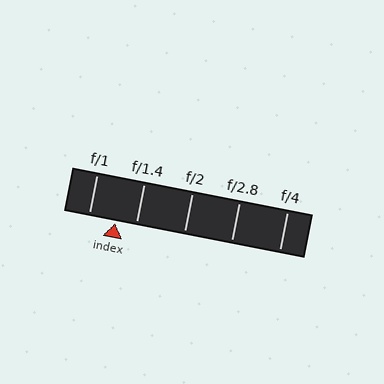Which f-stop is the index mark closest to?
The index mark is closest to f/1.4.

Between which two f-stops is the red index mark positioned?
The index mark is between f/1 and f/1.4.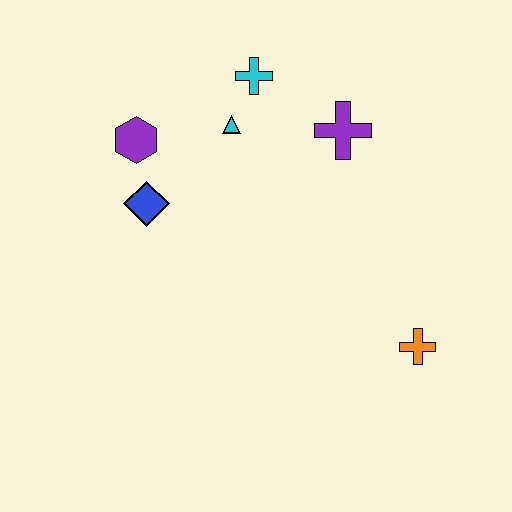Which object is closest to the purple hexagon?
The blue diamond is closest to the purple hexagon.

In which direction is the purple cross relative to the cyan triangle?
The purple cross is to the right of the cyan triangle.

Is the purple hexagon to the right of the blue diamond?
No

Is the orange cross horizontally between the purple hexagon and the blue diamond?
No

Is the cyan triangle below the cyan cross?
Yes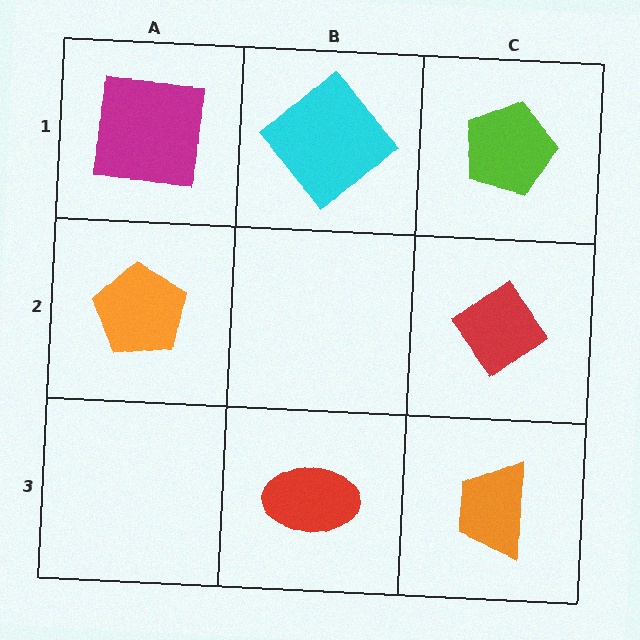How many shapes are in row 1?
3 shapes.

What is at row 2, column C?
A red diamond.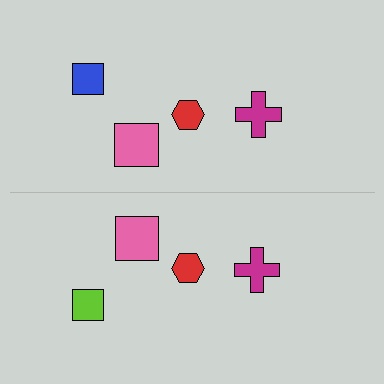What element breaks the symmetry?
The lime square on the bottom side breaks the symmetry — its mirror counterpart is blue.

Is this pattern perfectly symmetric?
No, the pattern is not perfectly symmetric. The lime square on the bottom side breaks the symmetry — its mirror counterpart is blue.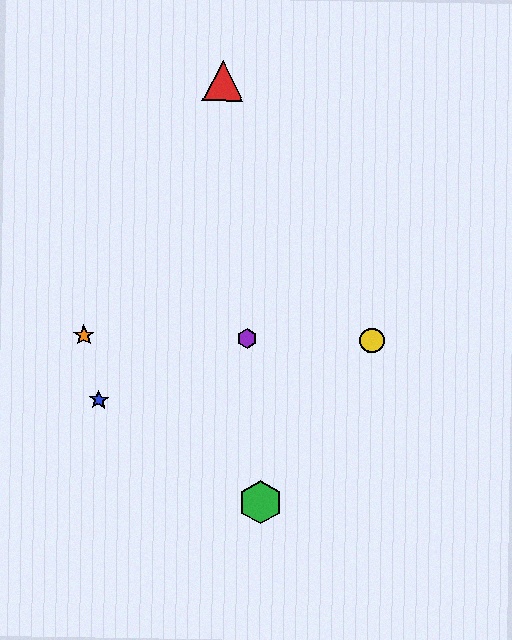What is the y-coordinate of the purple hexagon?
The purple hexagon is at y≈338.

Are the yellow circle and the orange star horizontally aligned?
Yes, both are at y≈340.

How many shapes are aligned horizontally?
3 shapes (the yellow circle, the purple hexagon, the orange star) are aligned horizontally.